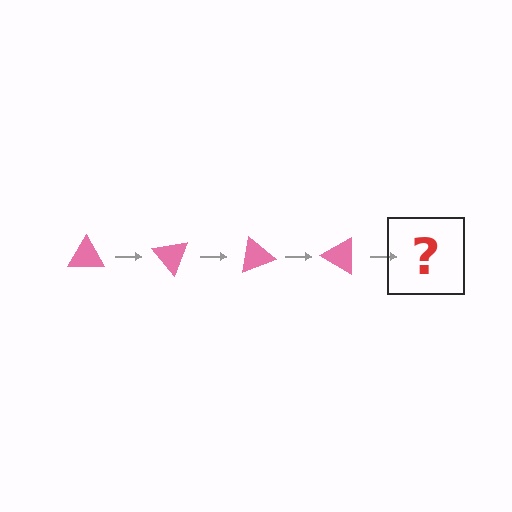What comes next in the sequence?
The next element should be a pink triangle rotated 200 degrees.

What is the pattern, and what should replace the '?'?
The pattern is that the triangle rotates 50 degrees each step. The '?' should be a pink triangle rotated 200 degrees.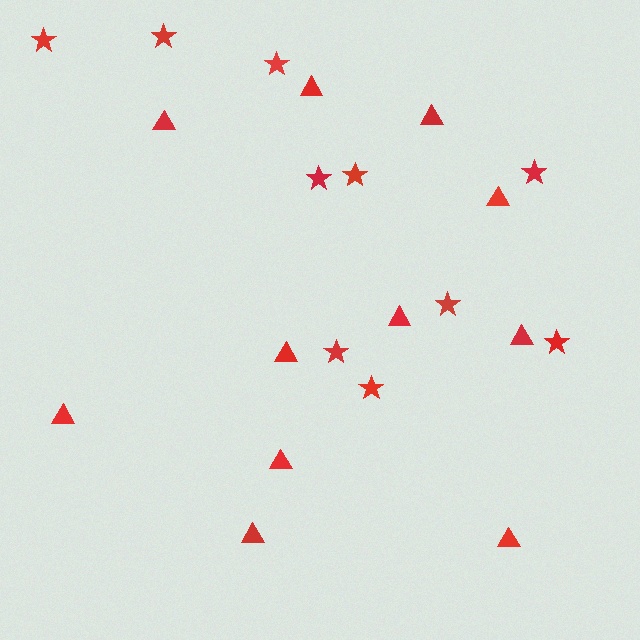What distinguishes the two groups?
There are 2 groups: one group of stars (10) and one group of triangles (11).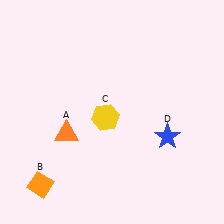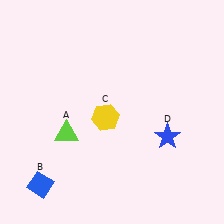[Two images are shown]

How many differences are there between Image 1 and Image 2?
There are 2 differences between the two images.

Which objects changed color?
A changed from orange to lime. B changed from orange to blue.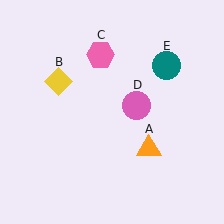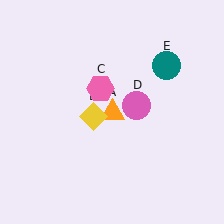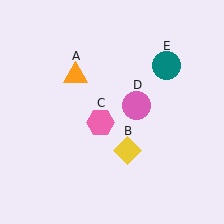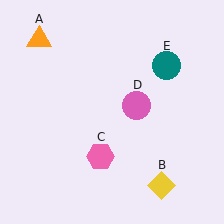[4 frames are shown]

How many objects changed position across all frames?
3 objects changed position: orange triangle (object A), yellow diamond (object B), pink hexagon (object C).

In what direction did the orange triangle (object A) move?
The orange triangle (object A) moved up and to the left.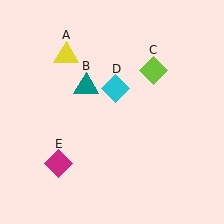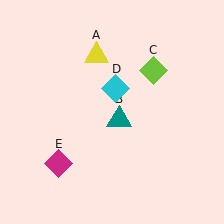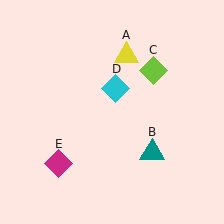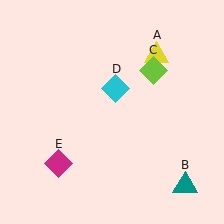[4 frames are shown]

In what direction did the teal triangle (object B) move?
The teal triangle (object B) moved down and to the right.